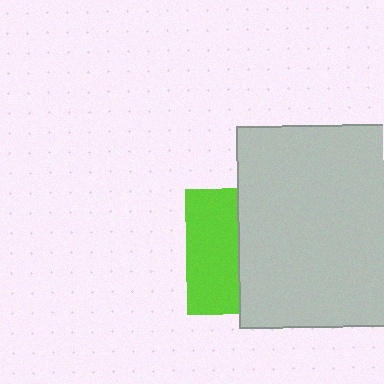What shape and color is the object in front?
The object in front is a light gray square.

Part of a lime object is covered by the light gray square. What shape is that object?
It is a square.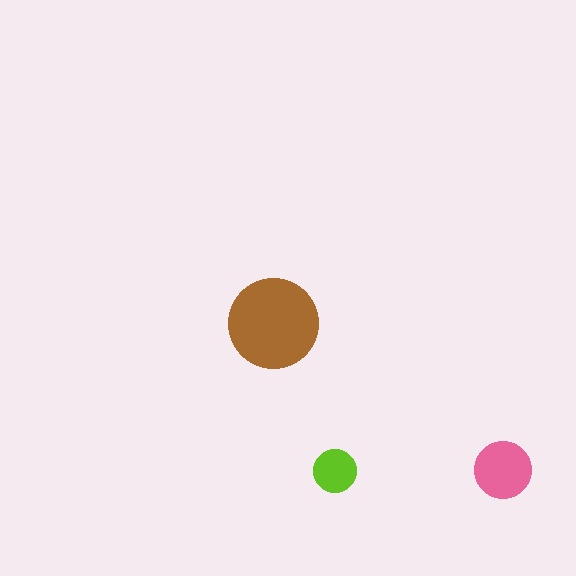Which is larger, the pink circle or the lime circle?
The pink one.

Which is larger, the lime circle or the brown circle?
The brown one.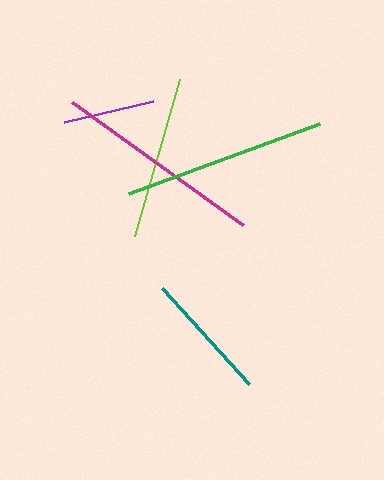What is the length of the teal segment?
The teal segment is approximately 130 pixels long.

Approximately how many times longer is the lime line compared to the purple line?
The lime line is approximately 1.8 times the length of the purple line.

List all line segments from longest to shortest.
From longest to shortest: magenta, green, lime, teal, purple.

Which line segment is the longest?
The magenta line is the longest at approximately 211 pixels.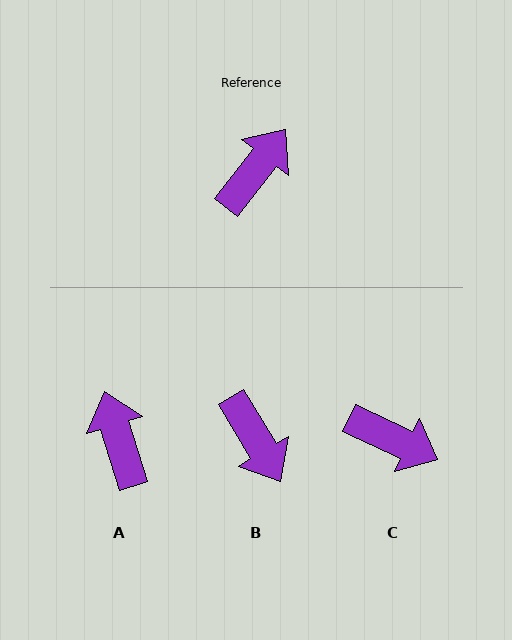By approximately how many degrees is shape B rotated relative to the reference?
Approximately 112 degrees clockwise.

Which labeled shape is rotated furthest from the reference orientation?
B, about 112 degrees away.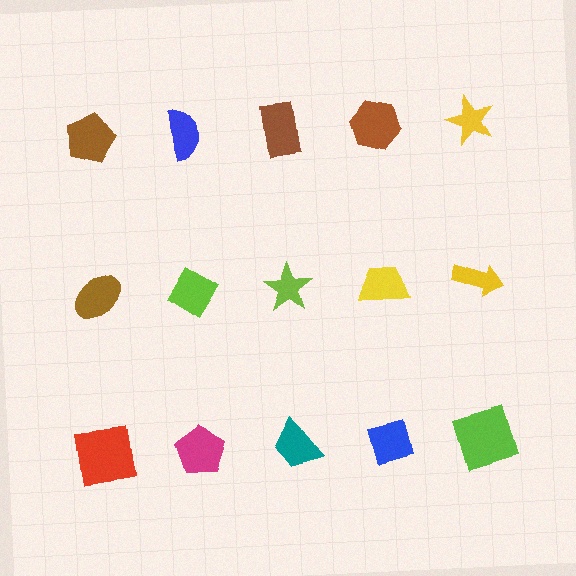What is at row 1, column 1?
A brown pentagon.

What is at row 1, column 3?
A brown rectangle.